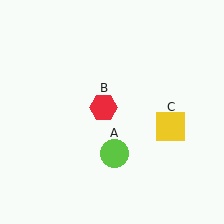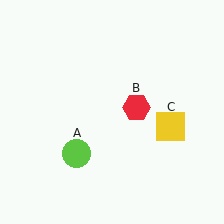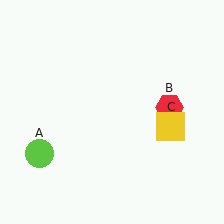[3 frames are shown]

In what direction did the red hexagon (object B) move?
The red hexagon (object B) moved right.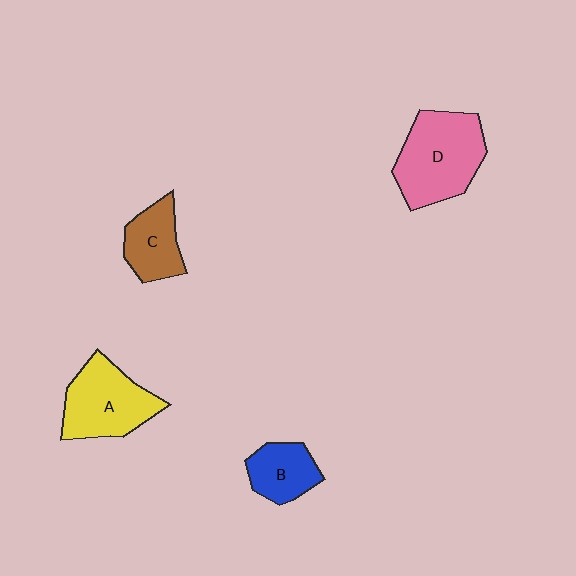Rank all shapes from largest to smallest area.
From largest to smallest: D (pink), A (yellow), C (brown), B (blue).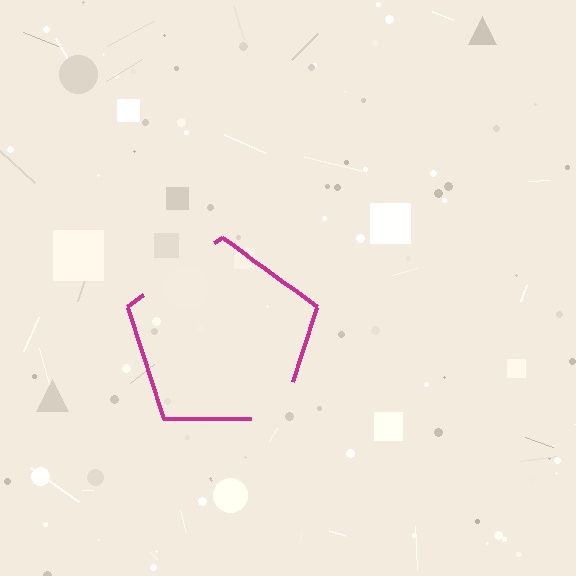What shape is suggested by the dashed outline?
The dashed outline suggests a pentagon.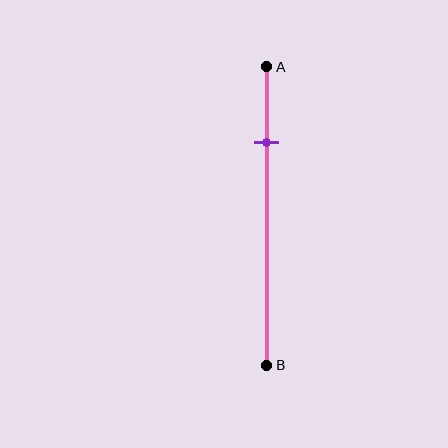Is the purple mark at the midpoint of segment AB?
No, the mark is at about 25% from A, not at the 50% midpoint.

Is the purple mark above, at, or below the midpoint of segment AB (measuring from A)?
The purple mark is above the midpoint of segment AB.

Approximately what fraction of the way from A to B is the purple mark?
The purple mark is approximately 25% of the way from A to B.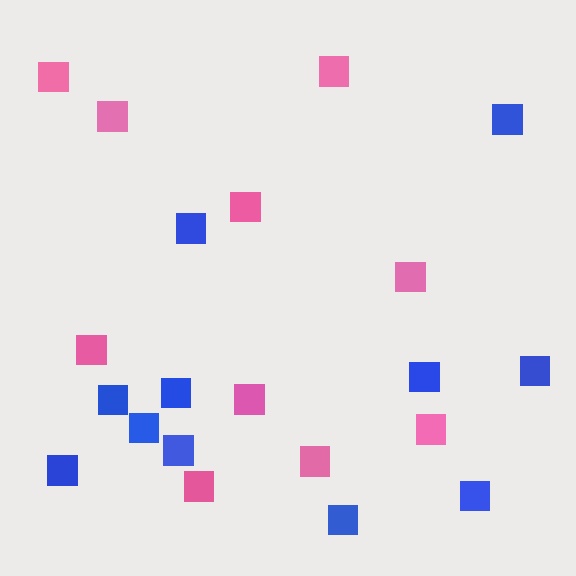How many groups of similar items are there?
There are 2 groups: one group of pink squares (10) and one group of blue squares (11).